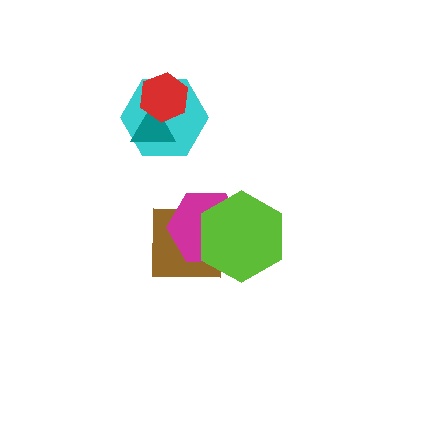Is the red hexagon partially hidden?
No, no other shape covers it.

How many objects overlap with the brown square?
2 objects overlap with the brown square.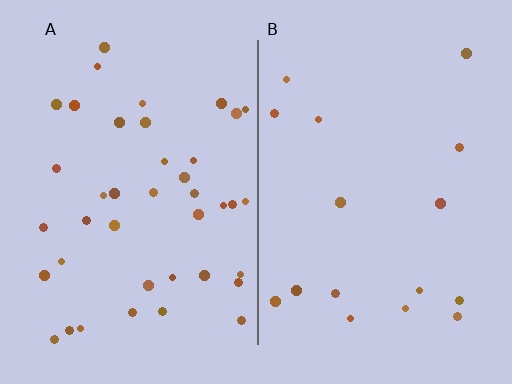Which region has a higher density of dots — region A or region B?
A (the left).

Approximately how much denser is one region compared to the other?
Approximately 2.5× — region A over region B.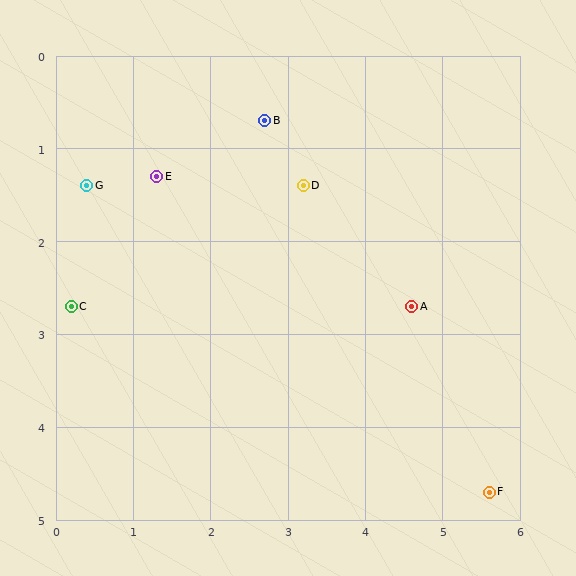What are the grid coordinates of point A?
Point A is at approximately (4.6, 2.7).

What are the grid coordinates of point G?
Point G is at approximately (0.4, 1.4).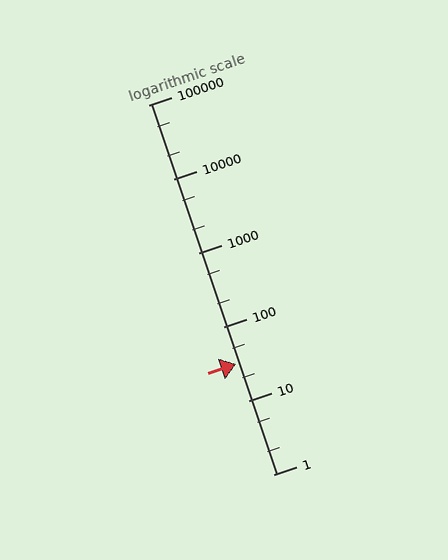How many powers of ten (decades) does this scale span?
The scale spans 5 decades, from 1 to 100000.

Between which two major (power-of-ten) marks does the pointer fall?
The pointer is between 10 and 100.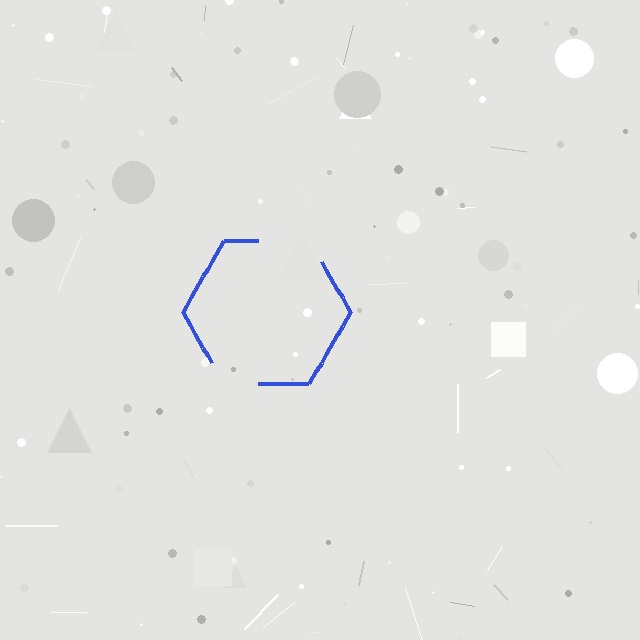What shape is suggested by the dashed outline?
The dashed outline suggests a hexagon.